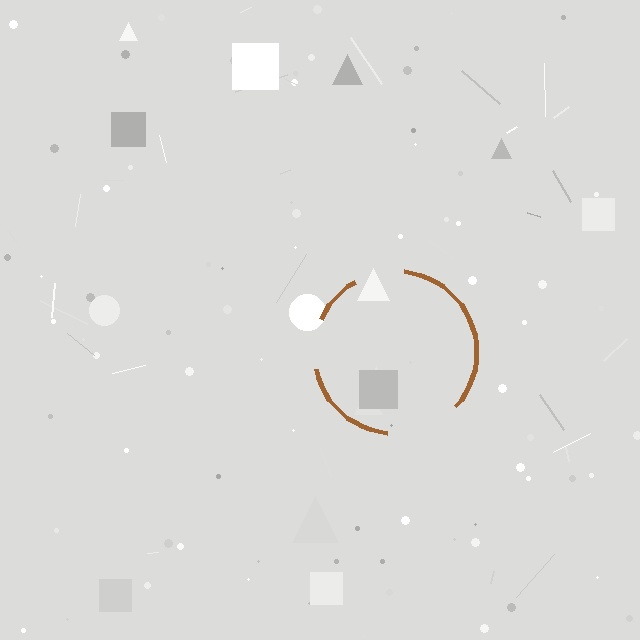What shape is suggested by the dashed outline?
The dashed outline suggests a circle.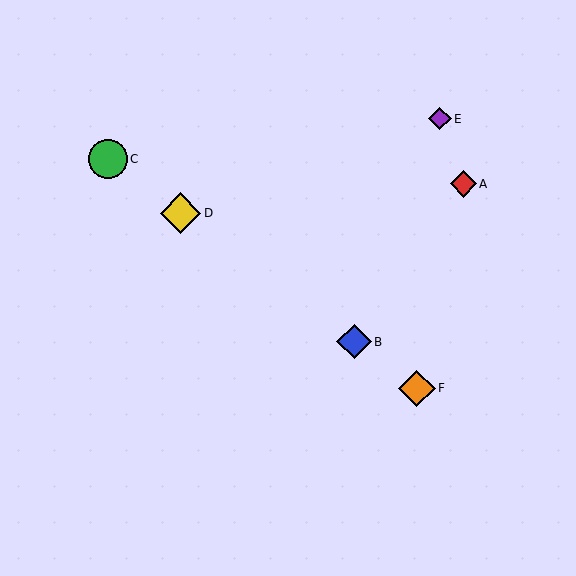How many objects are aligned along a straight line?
4 objects (B, C, D, F) are aligned along a straight line.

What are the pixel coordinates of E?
Object E is at (440, 119).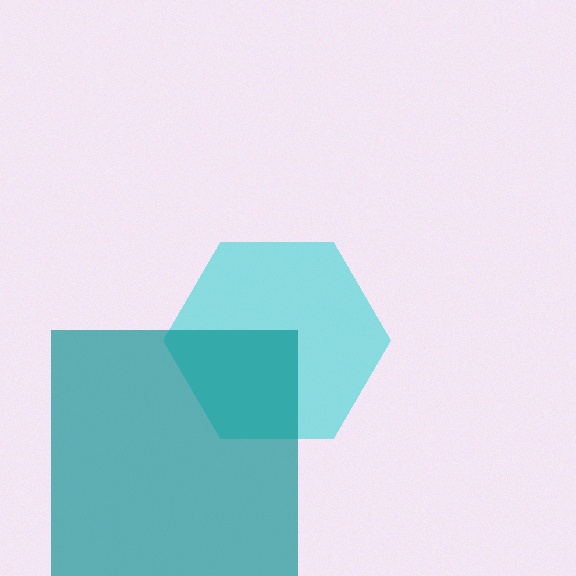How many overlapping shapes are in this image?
There are 2 overlapping shapes in the image.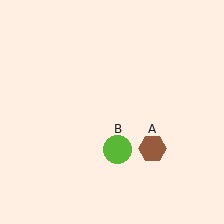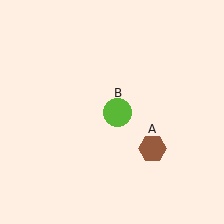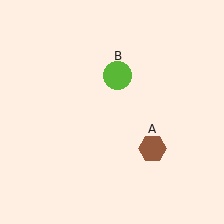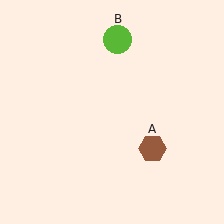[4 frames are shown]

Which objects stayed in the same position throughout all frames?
Brown hexagon (object A) remained stationary.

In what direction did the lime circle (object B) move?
The lime circle (object B) moved up.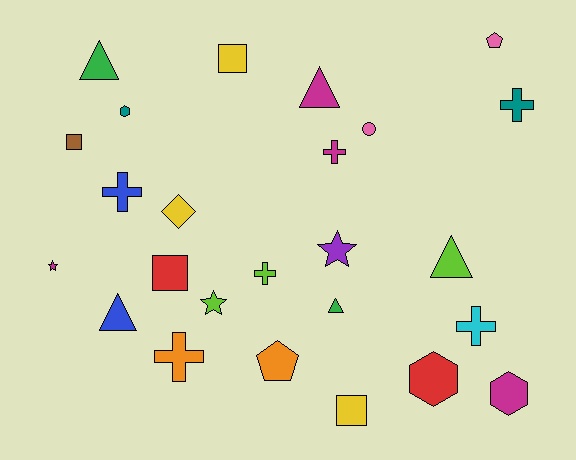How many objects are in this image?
There are 25 objects.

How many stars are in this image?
There are 3 stars.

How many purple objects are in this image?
There is 1 purple object.